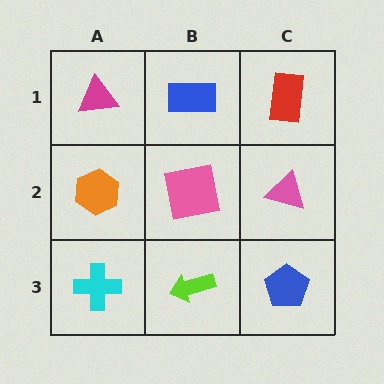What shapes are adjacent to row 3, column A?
An orange hexagon (row 2, column A), a lime arrow (row 3, column B).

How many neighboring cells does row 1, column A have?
2.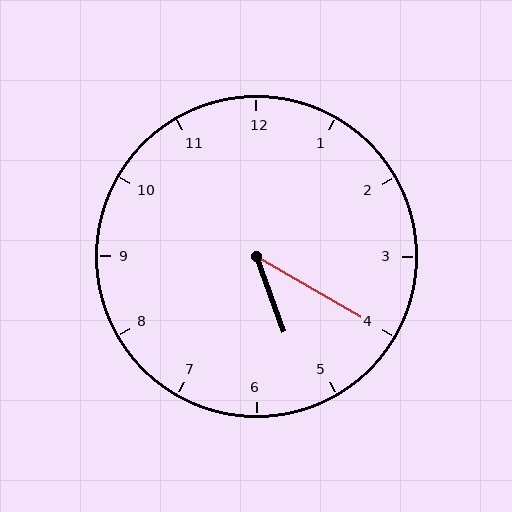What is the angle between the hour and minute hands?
Approximately 40 degrees.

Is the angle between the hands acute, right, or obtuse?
It is acute.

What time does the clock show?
5:20.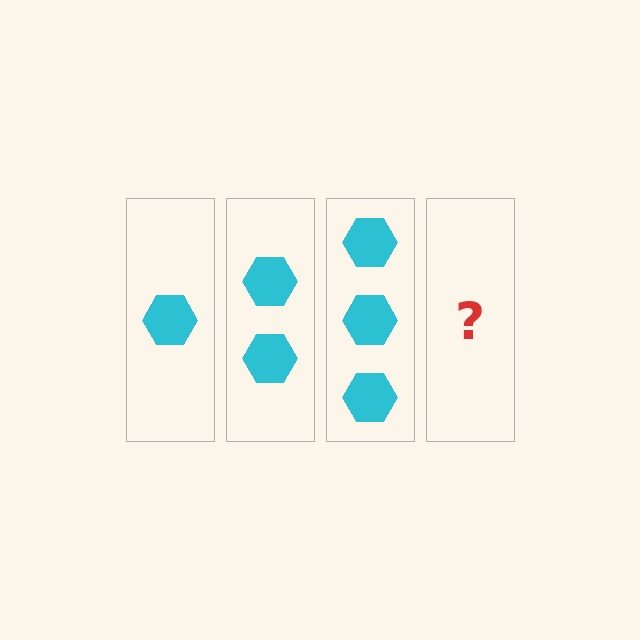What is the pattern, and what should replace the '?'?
The pattern is that each step adds one more hexagon. The '?' should be 4 hexagons.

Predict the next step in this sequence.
The next step is 4 hexagons.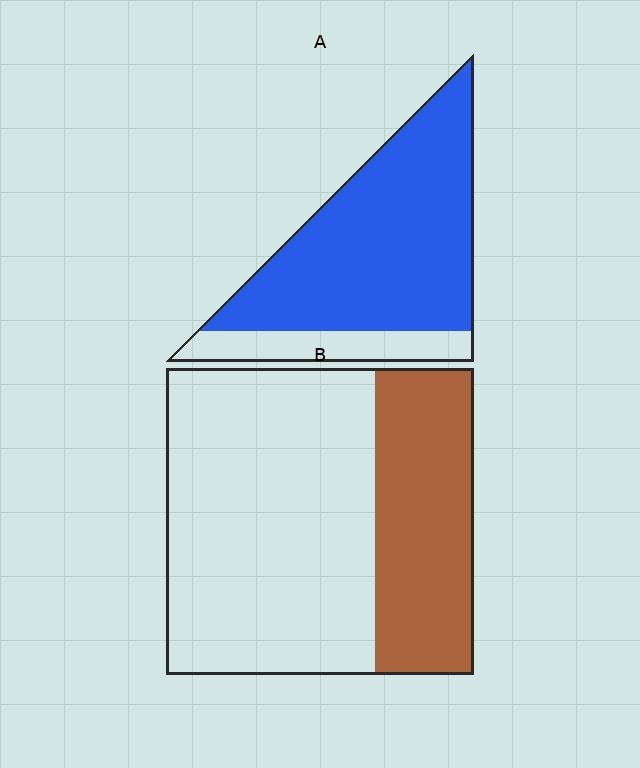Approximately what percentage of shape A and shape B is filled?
A is approximately 80% and B is approximately 30%.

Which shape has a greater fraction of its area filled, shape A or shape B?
Shape A.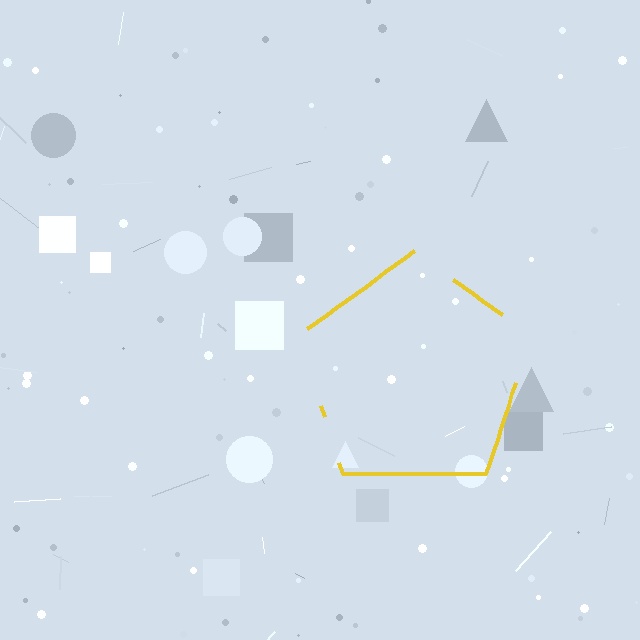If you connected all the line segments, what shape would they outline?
They would outline a pentagon.